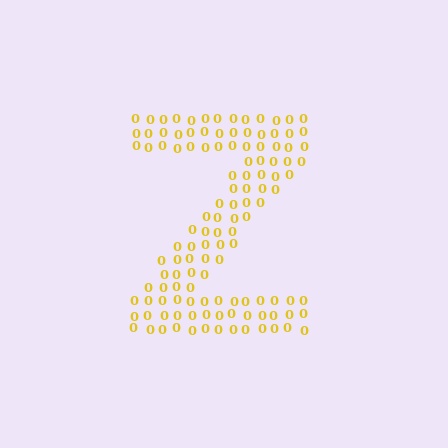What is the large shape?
The large shape is the letter Z.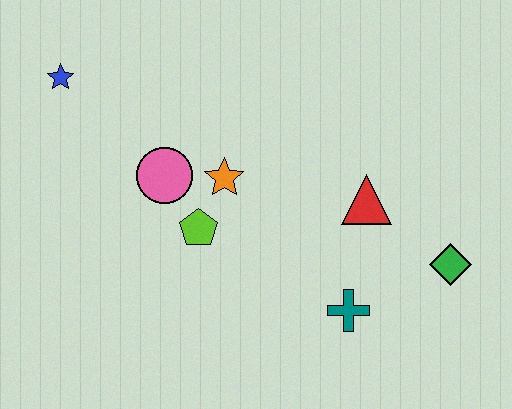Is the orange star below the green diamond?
No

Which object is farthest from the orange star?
The green diamond is farthest from the orange star.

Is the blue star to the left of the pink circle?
Yes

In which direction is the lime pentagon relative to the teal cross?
The lime pentagon is to the left of the teal cross.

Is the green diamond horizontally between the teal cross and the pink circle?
No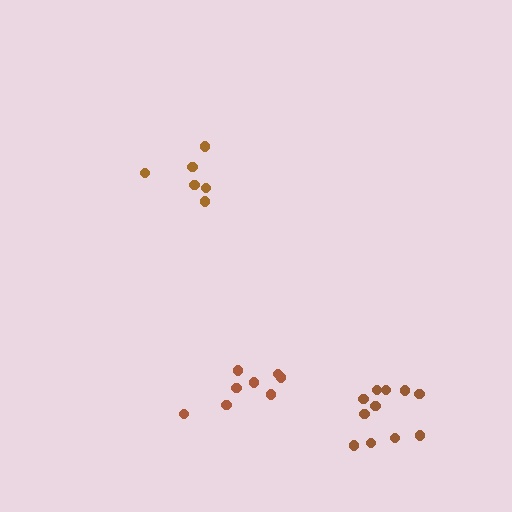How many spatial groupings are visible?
There are 3 spatial groupings.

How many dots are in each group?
Group 1: 6 dots, Group 2: 8 dots, Group 3: 11 dots (25 total).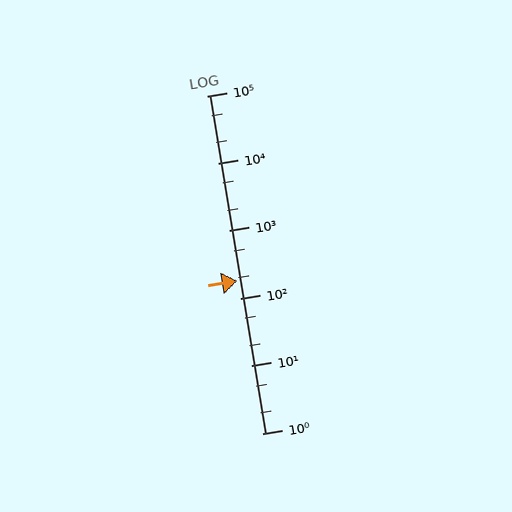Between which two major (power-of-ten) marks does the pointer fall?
The pointer is between 100 and 1000.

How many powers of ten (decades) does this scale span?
The scale spans 5 decades, from 1 to 100000.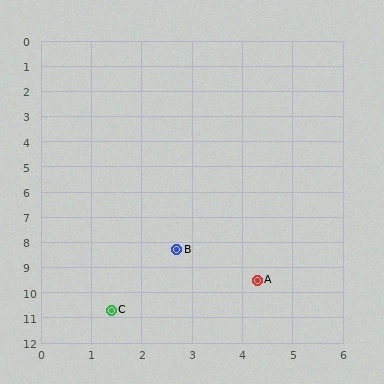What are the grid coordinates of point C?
Point C is at approximately (1.4, 10.7).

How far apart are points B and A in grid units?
Points B and A are about 2.0 grid units apart.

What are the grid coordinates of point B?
Point B is at approximately (2.7, 8.3).